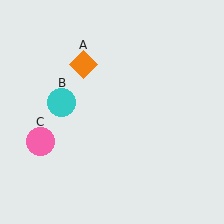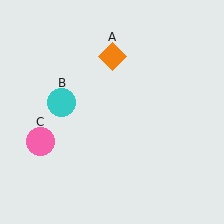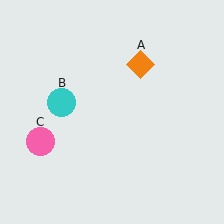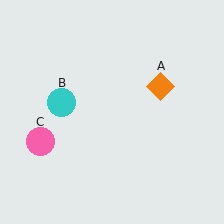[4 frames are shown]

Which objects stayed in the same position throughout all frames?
Cyan circle (object B) and pink circle (object C) remained stationary.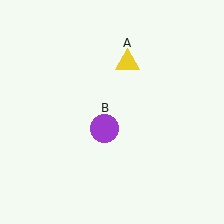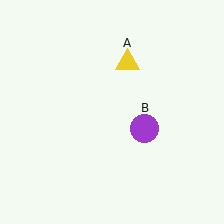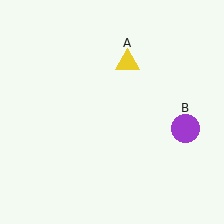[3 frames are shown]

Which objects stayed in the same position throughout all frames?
Yellow triangle (object A) remained stationary.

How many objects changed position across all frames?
1 object changed position: purple circle (object B).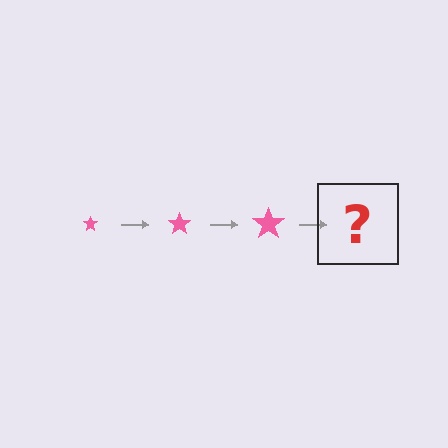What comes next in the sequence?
The next element should be a pink star, larger than the previous one.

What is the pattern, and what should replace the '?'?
The pattern is that the star gets progressively larger each step. The '?' should be a pink star, larger than the previous one.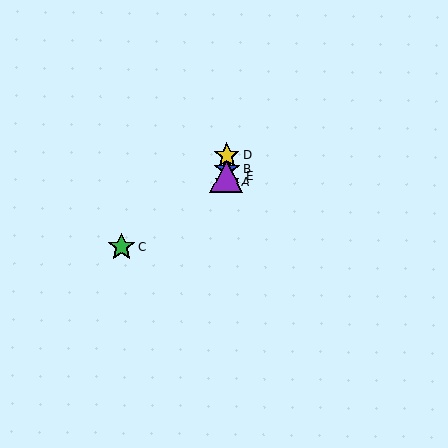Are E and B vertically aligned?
Yes, both are at x≈226.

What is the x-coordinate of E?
Object E is at x≈226.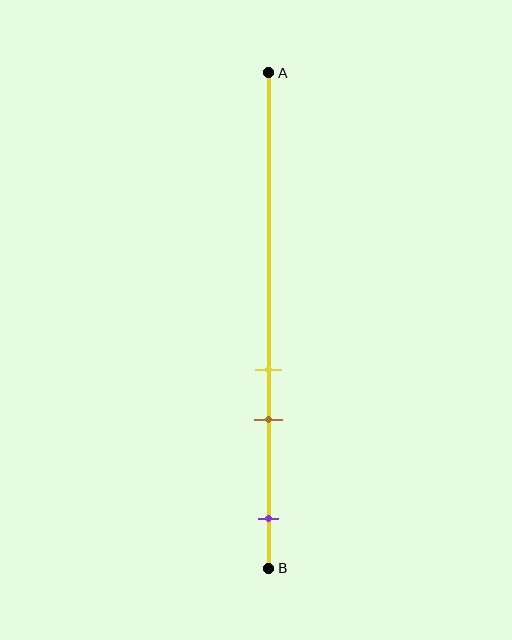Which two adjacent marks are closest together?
The yellow and brown marks are the closest adjacent pair.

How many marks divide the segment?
There are 3 marks dividing the segment.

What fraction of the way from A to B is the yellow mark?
The yellow mark is approximately 60% (0.6) of the way from A to B.